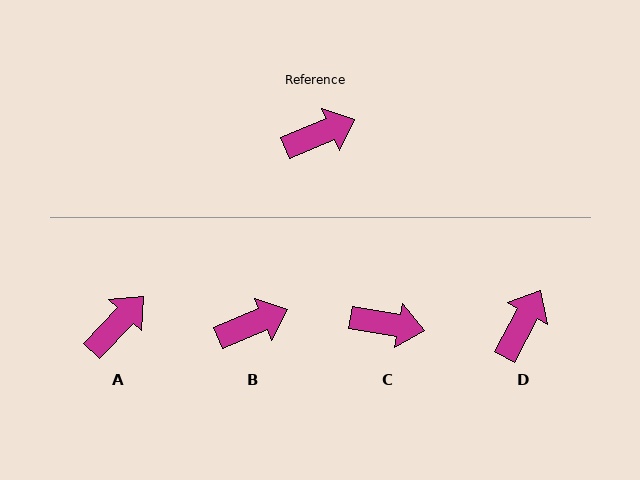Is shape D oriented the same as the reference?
No, it is off by about 39 degrees.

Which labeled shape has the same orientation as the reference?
B.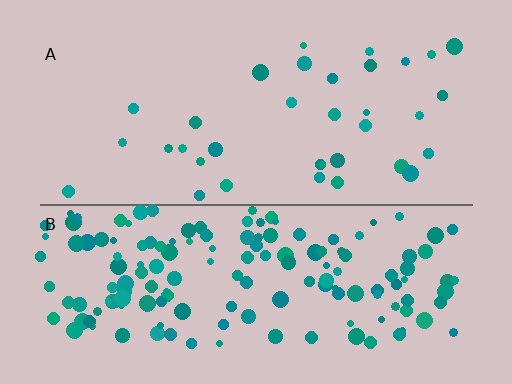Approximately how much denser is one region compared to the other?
Approximately 4.5× — region B over region A.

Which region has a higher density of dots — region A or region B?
B (the bottom).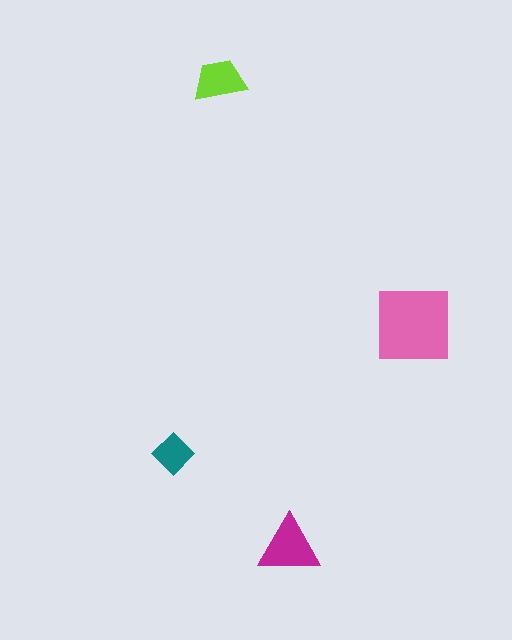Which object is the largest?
The pink square.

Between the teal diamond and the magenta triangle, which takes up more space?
The magenta triangle.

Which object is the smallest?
The teal diamond.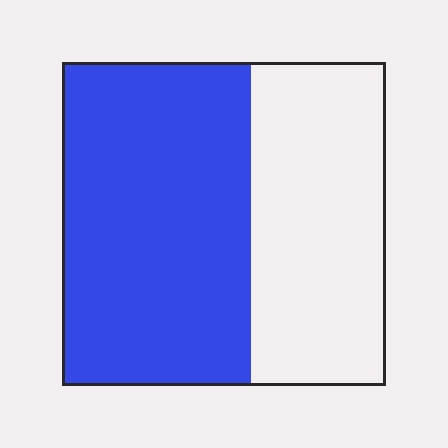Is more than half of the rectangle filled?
Yes.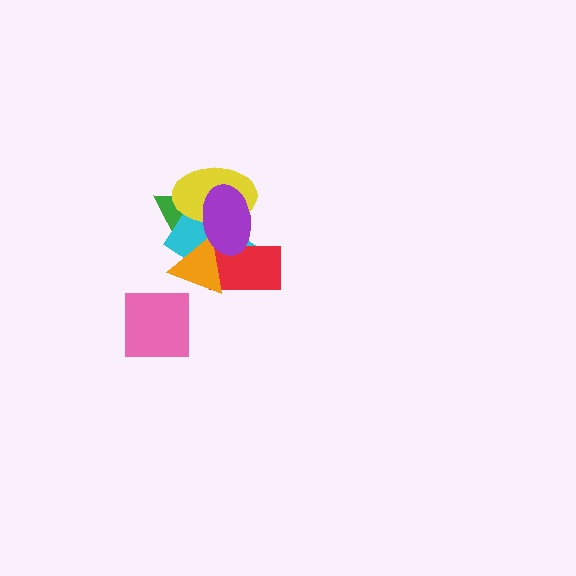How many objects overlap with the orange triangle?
4 objects overlap with the orange triangle.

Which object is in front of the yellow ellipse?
The purple ellipse is in front of the yellow ellipse.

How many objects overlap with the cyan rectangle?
5 objects overlap with the cyan rectangle.